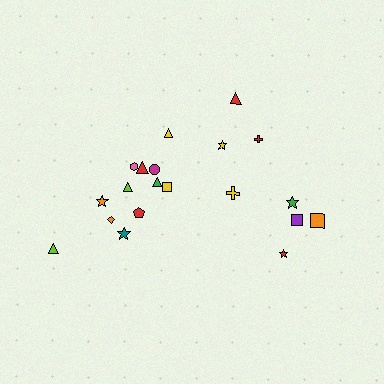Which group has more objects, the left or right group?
The left group.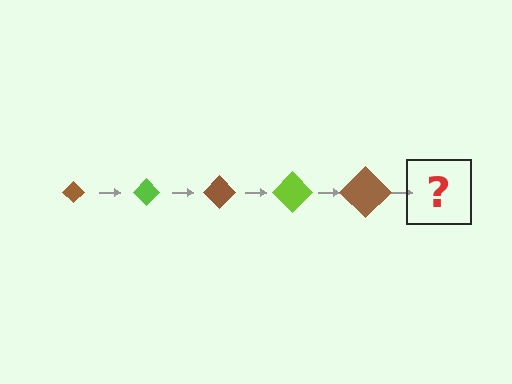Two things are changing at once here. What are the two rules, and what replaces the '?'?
The two rules are that the diamond grows larger each step and the color cycles through brown and lime. The '?' should be a lime diamond, larger than the previous one.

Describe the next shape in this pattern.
It should be a lime diamond, larger than the previous one.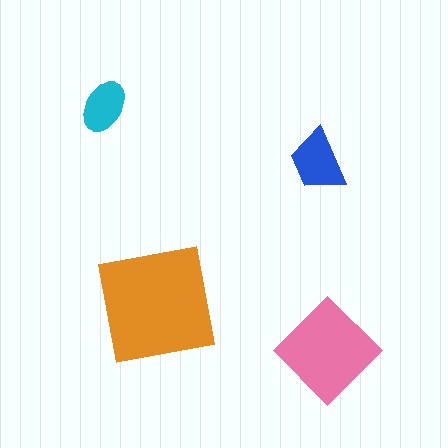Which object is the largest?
The orange square.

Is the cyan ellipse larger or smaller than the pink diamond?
Smaller.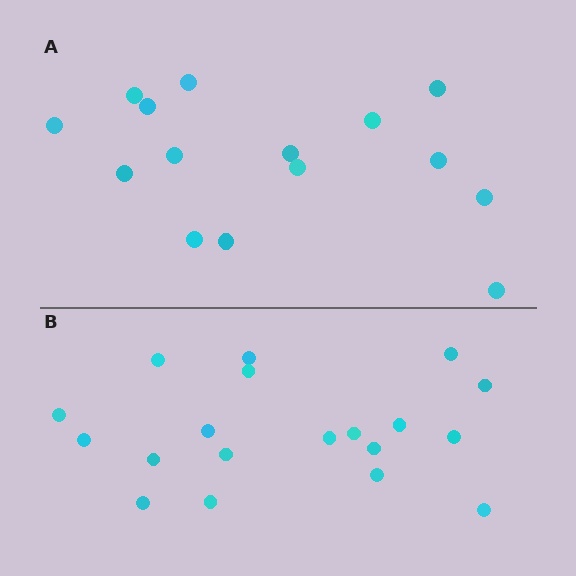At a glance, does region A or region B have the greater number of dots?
Region B (the bottom region) has more dots.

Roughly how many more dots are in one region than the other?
Region B has about 4 more dots than region A.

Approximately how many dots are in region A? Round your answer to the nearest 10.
About 20 dots. (The exact count is 15, which rounds to 20.)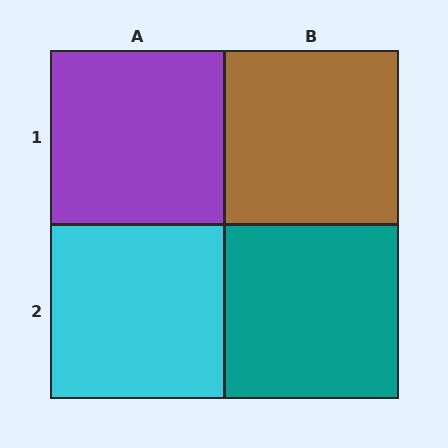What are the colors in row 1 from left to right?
Purple, brown.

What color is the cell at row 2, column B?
Teal.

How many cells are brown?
1 cell is brown.